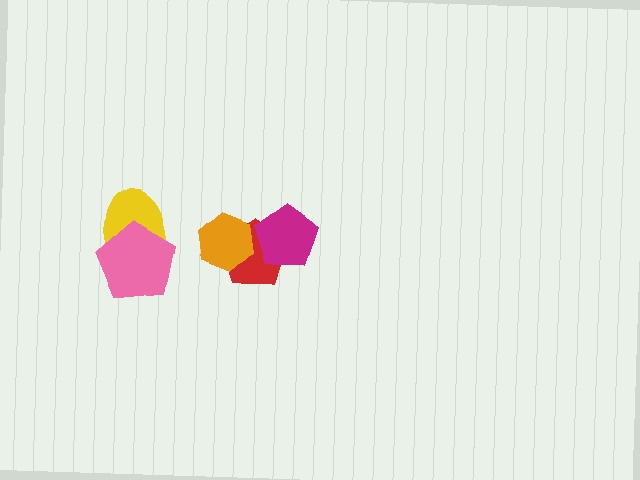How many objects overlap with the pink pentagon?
1 object overlaps with the pink pentagon.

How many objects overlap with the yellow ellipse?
1 object overlaps with the yellow ellipse.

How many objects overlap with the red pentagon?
2 objects overlap with the red pentagon.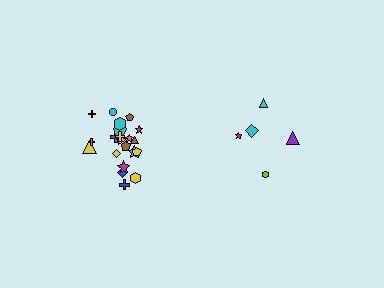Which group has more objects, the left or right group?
The left group.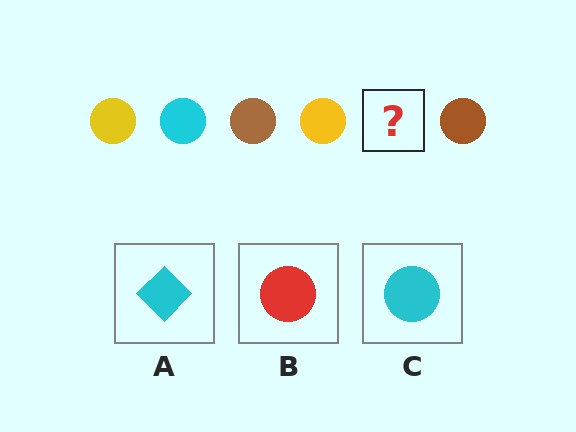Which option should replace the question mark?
Option C.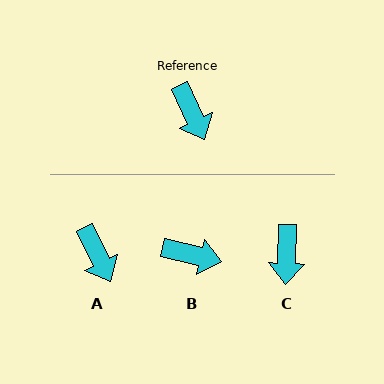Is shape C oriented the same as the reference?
No, it is off by about 27 degrees.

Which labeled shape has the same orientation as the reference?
A.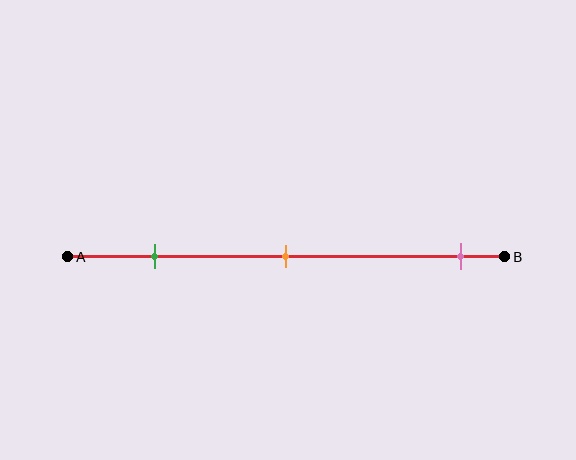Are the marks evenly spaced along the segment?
No, the marks are not evenly spaced.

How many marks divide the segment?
There are 3 marks dividing the segment.